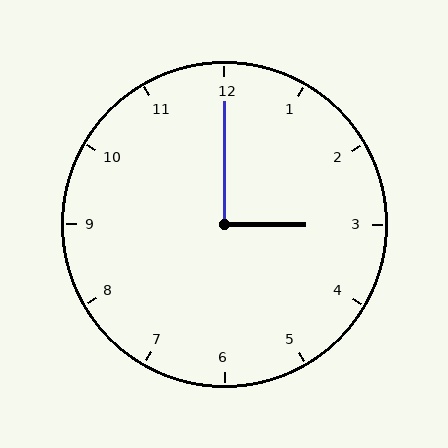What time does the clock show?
3:00.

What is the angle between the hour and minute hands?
Approximately 90 degrees.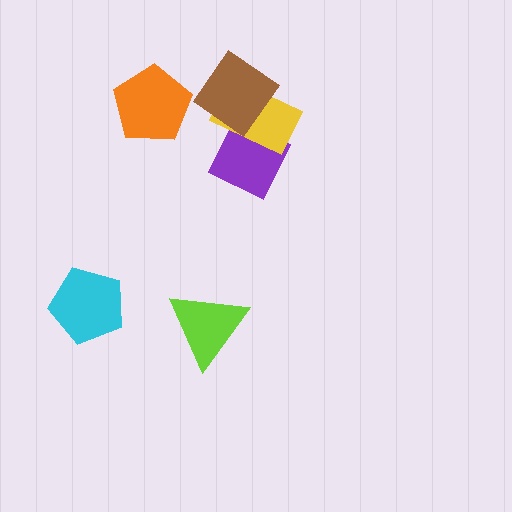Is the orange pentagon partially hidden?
No, no other shape covers it.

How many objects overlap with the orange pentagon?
0 objects overlap with the orange pentagon.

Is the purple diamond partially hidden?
Yes, it is partially covered by another shape.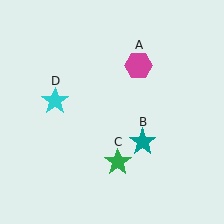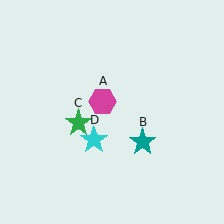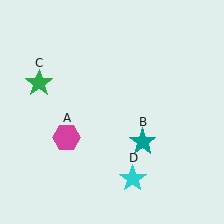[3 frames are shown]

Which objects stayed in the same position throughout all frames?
Teal star (object B) remained stationary.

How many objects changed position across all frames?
3 objects changed position: magenta hexagon (object A), green star (object C), cyan star (object D).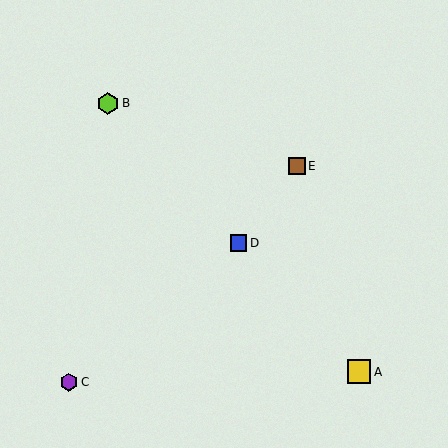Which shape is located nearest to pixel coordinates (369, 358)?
The yellow square (labeled A) at (359, 372) is nearest to that location.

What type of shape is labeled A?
Shape A is a yellow square.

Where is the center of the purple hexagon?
The center of the purple hexagon is at (69, 382).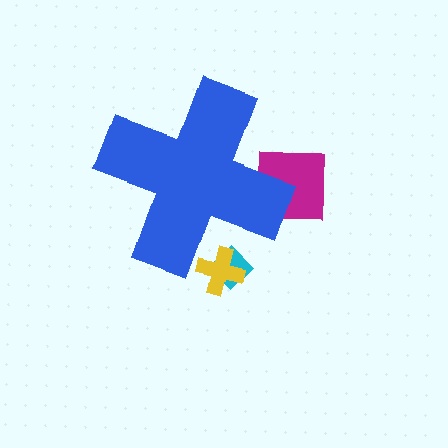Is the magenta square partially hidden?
Yes, the magenta square is partially hidden behind the blue cross.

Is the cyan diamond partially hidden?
Yes, the cyan diamond is partially hidden behind the blue cross.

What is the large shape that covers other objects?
A blue cross.